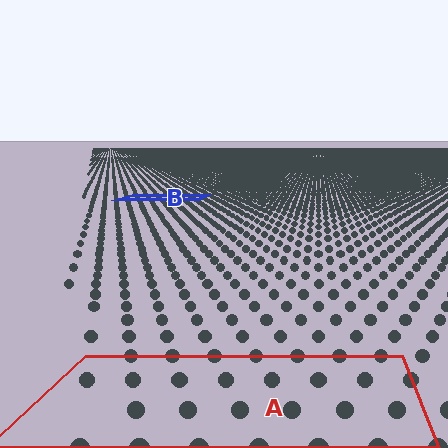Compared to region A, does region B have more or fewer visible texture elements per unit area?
Region B has more texture elements per unit area — they are packed more densely because it is farther away.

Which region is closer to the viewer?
Region A is closer. The texture elements there are larger and more spread out.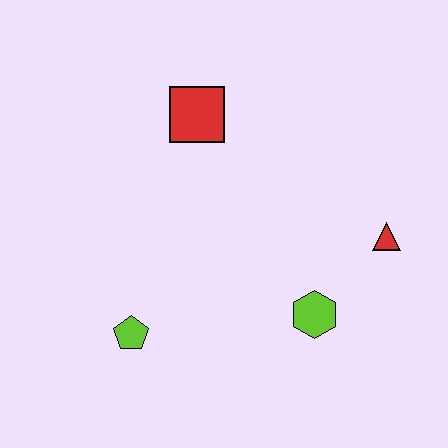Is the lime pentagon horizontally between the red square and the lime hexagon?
No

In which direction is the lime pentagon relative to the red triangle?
The lime pentagon is to the left of the red triangle.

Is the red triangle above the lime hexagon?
Yes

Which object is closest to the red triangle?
The lime hexagon is closest to the red triangle.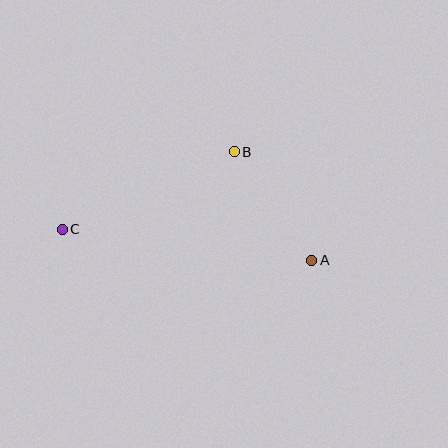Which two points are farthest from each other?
Points A and C are farthest from each other.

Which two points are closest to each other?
Points A and B are closest to each other.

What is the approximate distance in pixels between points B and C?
The distance between B and C is approximately 188 pixels.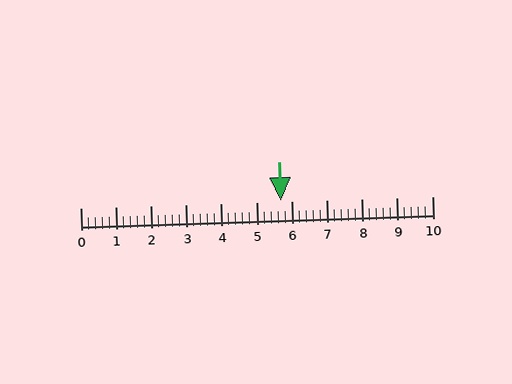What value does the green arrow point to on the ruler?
The green arrow points to approximately 5.7.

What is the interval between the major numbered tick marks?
The major tick marks are spaced 1 units apart.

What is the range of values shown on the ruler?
The ruler shows values from 0 to 10.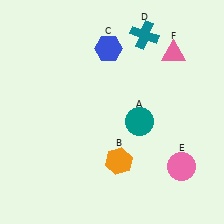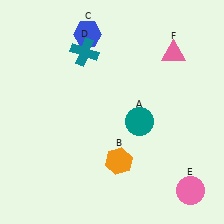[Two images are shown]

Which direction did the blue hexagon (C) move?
The blue hexagon (C) moved left.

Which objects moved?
The objects that moved are: the blue hexagon (C), the teal cross (D), the pink circle (E).